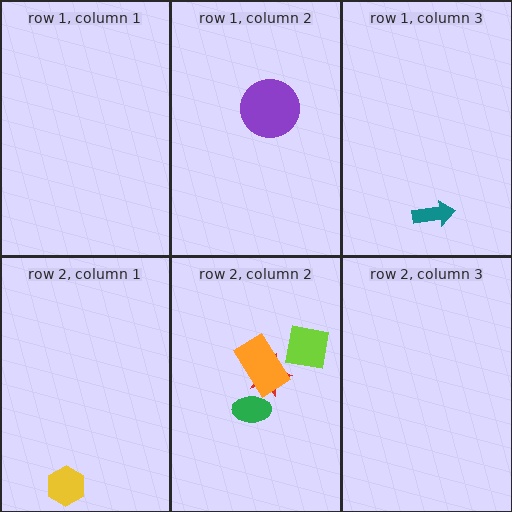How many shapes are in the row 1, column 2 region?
1.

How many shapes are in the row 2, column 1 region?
1.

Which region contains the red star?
The row 2, column 2 region.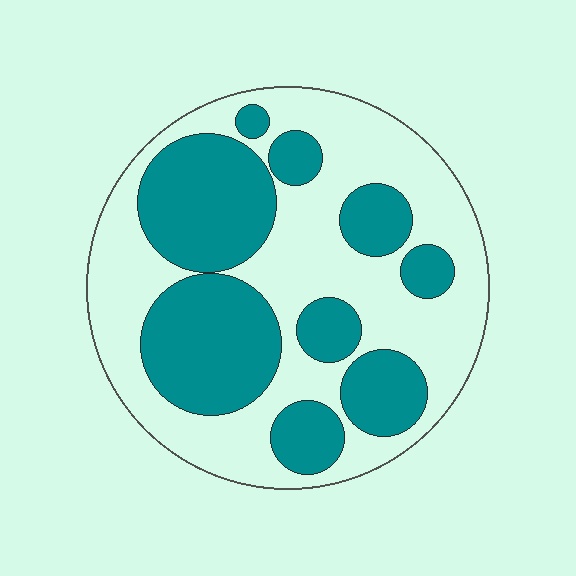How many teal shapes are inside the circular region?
9.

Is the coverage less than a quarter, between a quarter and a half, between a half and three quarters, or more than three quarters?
Between a quarter and a half.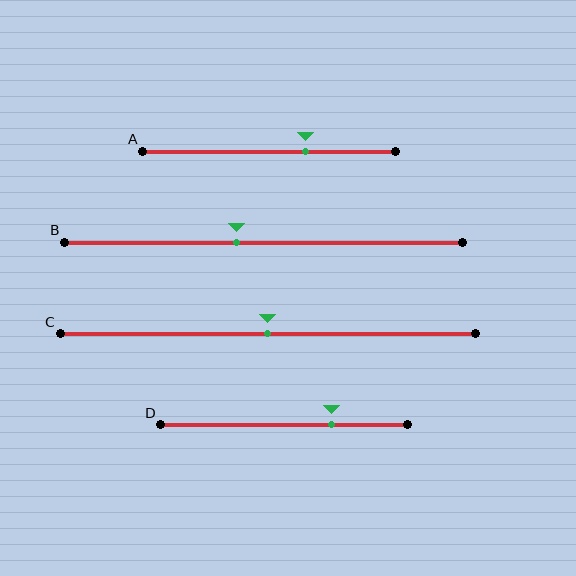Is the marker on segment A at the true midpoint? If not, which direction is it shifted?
No, the marker on segment A is shifted to the right by about 14% of the segment length.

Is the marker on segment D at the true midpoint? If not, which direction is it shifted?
No, the marker on segment D is shifted to the right by about 19% of the segment length.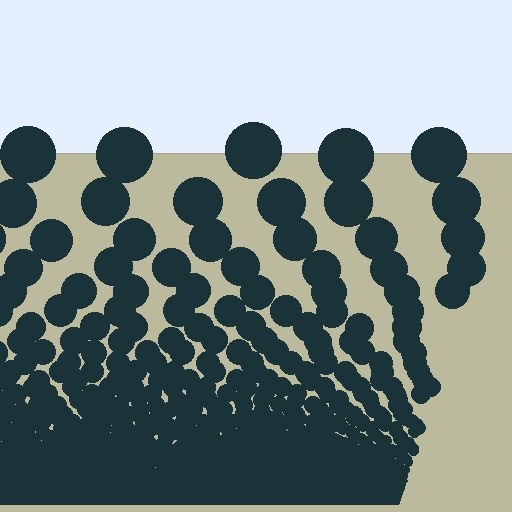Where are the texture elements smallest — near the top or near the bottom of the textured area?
Near the bottom.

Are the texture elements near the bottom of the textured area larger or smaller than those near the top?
Smaller. The gradient is inverted — elements near the bottom are smaller and denser.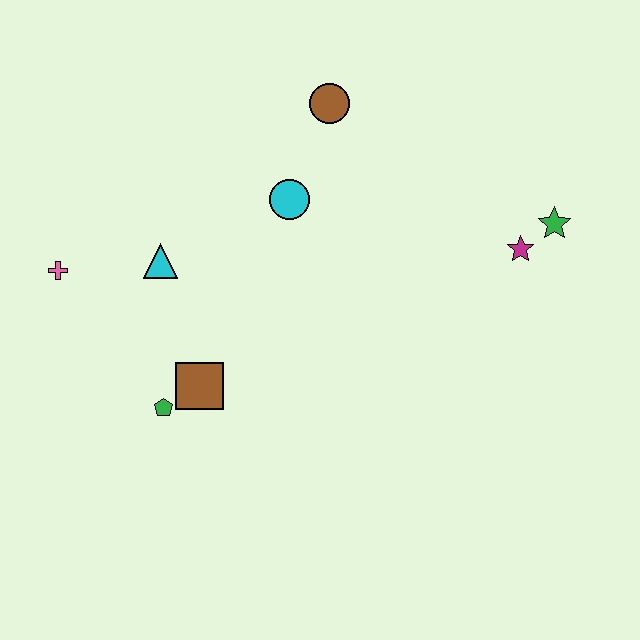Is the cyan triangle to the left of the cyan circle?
Yes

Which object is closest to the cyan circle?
The brown circle is closest to the cyan circle.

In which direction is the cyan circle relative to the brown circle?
The cyan circle is below the brown circle.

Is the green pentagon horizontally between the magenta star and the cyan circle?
No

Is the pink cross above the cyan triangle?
No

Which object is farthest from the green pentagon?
The green star is farthest from the green pentagon.